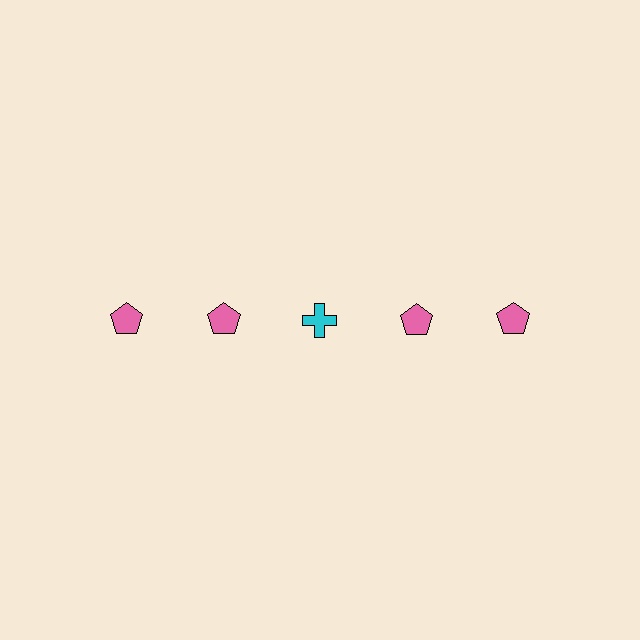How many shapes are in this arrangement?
There are 5 shapes arranged in a grid pattern.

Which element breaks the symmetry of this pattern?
The cyan cross in the top row, center column breaks the symmetry. All other shapes are pink pentagons.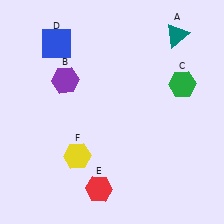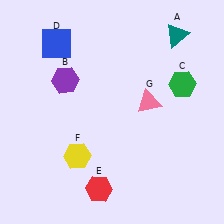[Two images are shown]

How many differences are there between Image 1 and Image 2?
There is 1 difference between the two images.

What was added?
A pink triangle (G) was added in Image 2.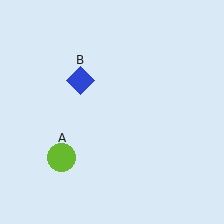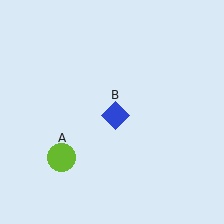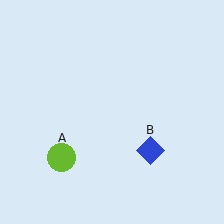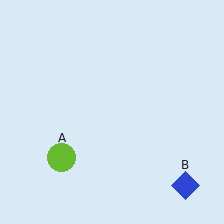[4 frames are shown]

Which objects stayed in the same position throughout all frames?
Lime circle (object A) remained stationary.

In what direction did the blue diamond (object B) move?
The blue diamond (object B) moved down and to the right.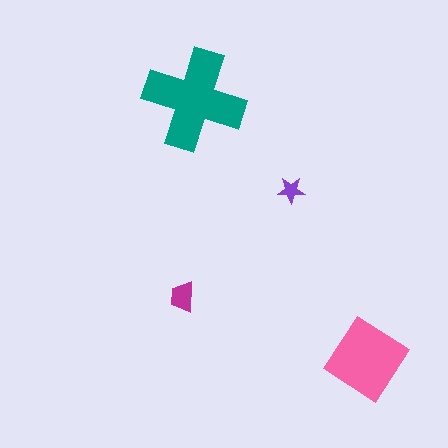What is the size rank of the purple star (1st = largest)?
4th.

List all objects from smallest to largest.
The purple star, the magenta trapezoid, the pink diamond, the teal cross.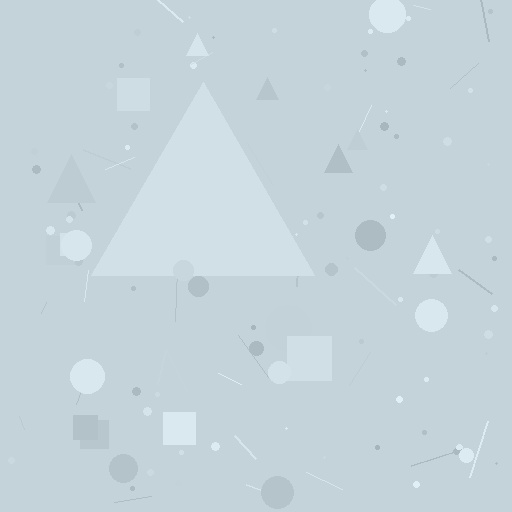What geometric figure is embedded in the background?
A triangle is embedded in the background.